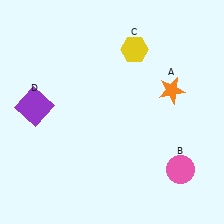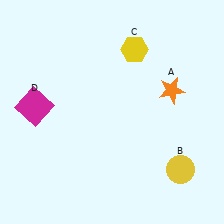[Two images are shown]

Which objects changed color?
B changed from pink to yellow. D changed from purple to magenta.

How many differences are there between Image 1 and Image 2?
There are 2 differences between the two images.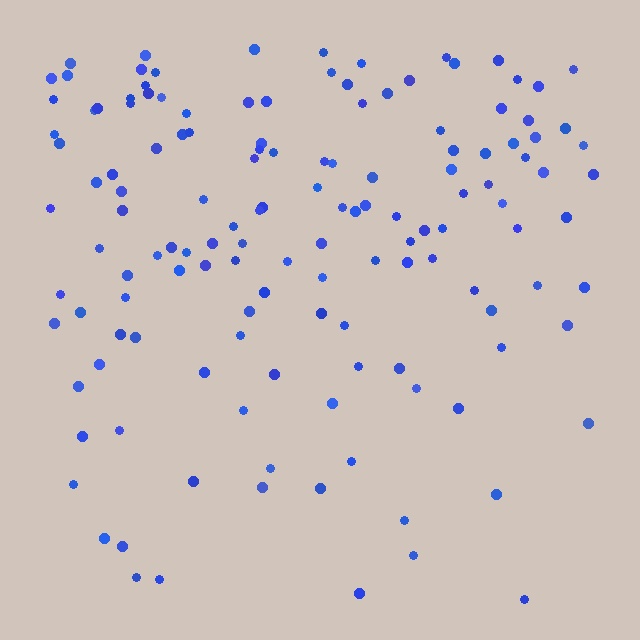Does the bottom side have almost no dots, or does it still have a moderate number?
Still a moderate number, just noticeably fewer than the top.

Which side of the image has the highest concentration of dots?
The top.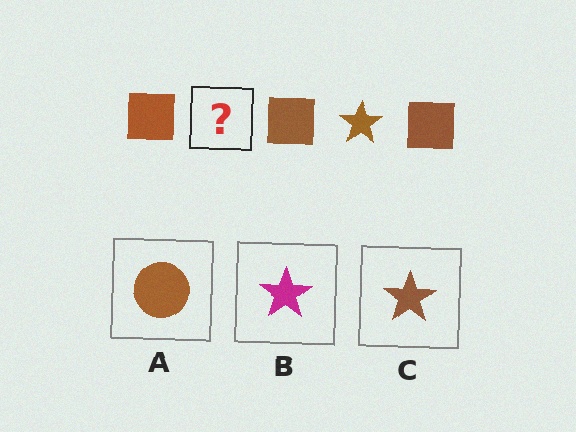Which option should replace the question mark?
Option C.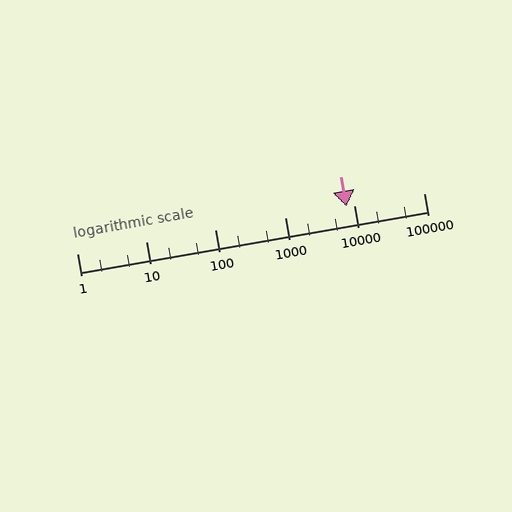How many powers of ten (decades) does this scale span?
The scale spans 5 decades, from 1 to 100000.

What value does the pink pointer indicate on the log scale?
The pointer indicates approximately 7700.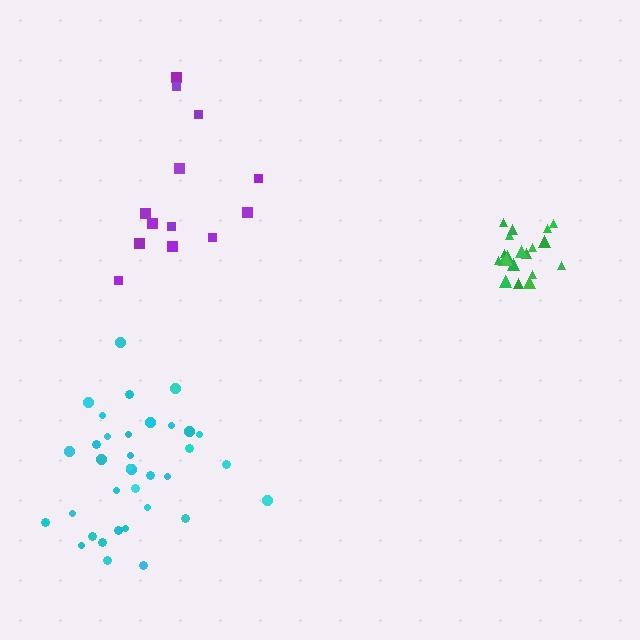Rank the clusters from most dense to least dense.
green, cyan, purple.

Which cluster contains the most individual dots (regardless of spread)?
Cyan (35).